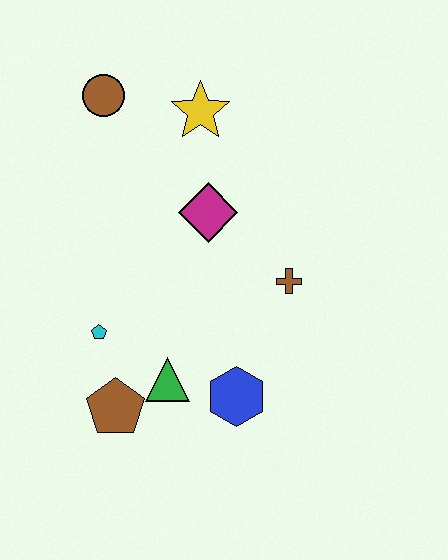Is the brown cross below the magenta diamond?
Yes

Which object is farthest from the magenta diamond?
The brown pentagon is farthest from the magenta diamond.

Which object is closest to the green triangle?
The brown pentagon is closest to the green triangle.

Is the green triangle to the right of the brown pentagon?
Yes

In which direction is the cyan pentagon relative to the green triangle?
The cyan pentagon is to the left of the green triangle.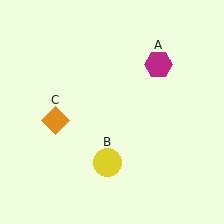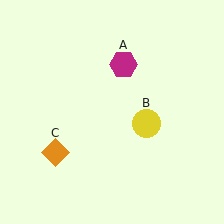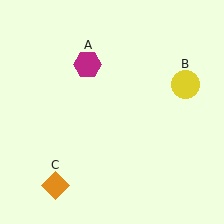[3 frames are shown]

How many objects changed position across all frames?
3 objects changed position: magenta hexagon (object A), yellow circle (object B), orange diamond (object C).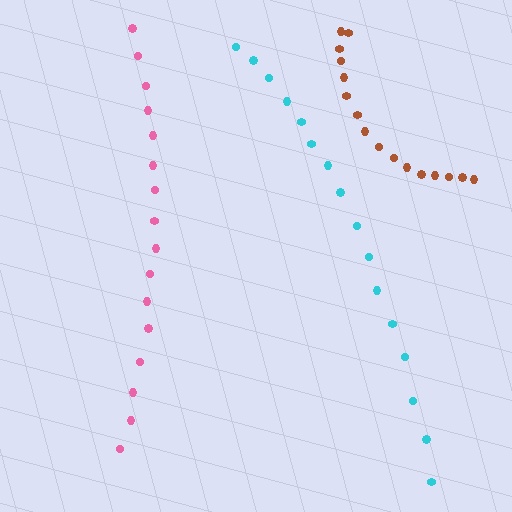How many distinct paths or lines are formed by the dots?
There are 3 distinct paths.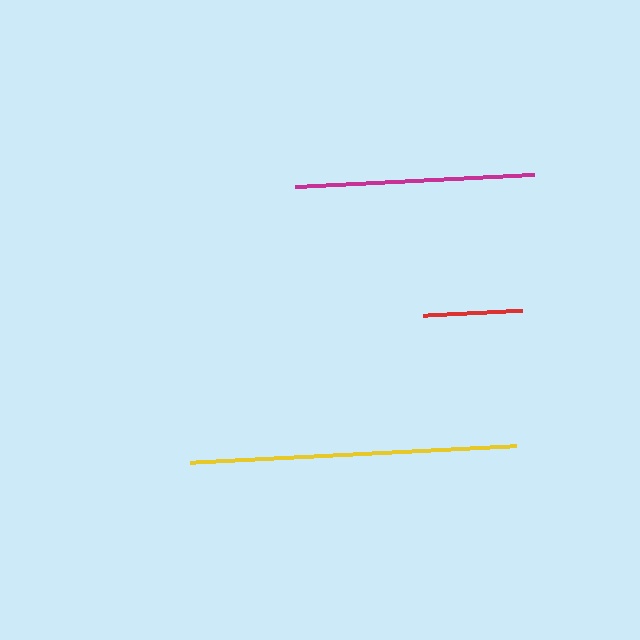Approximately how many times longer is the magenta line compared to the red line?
The magenta line is approximately 2.4 times the length of the red line.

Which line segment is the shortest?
The red line is the shortest at approximately 100 pixels.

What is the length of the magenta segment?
The magenta segment is approximately 239 pixels long.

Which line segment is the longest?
The yellow line is the longest at approximately 326 pixels.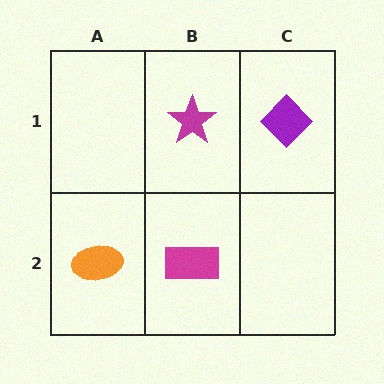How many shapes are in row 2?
2 shapes.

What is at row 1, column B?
A magenta star.